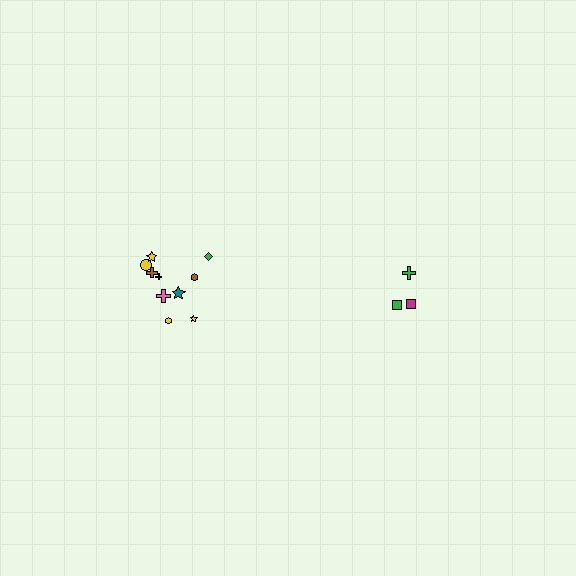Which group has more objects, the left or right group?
The left group.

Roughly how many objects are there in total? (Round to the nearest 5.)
Roughly 15 objects in total.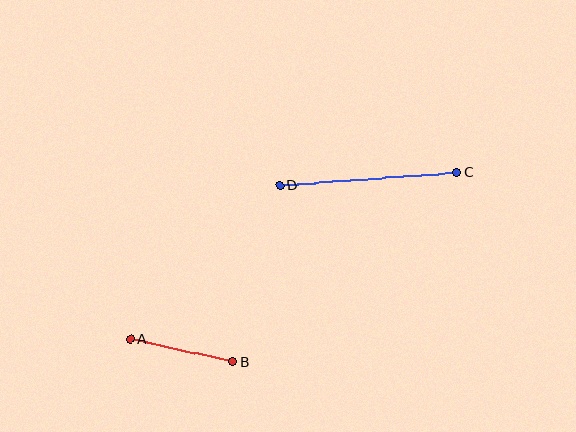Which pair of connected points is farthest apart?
Points C and D are farthest apart.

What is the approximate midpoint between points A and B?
The midpoint is at approximately (182, 351) pixels.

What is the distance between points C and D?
The distance is approximately 178 pixels.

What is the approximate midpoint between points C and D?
The midpoint is at approximately (368, 179) pixels.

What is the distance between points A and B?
The distance is approximately 105 pixels.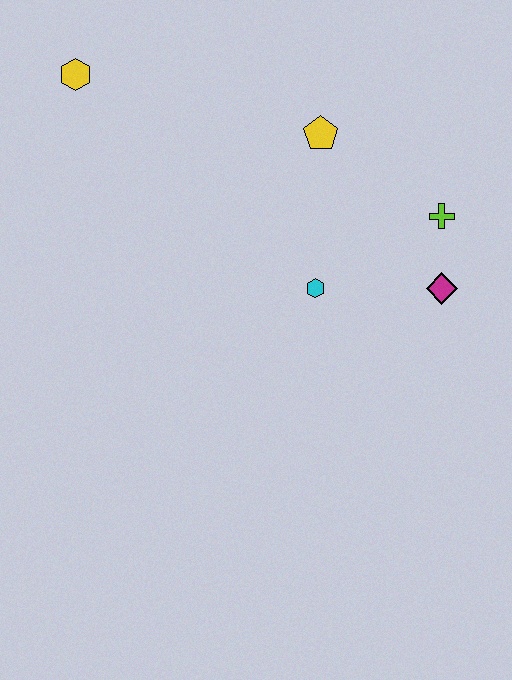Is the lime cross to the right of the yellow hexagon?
Yes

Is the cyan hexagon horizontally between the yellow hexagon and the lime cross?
Yes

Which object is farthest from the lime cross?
The yellow hexagon is farthest from the lime cross.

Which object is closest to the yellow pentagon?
The lime cross is closest to the yellow pentagon.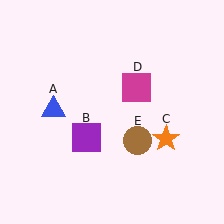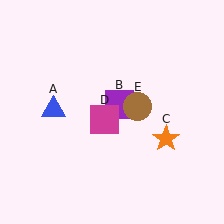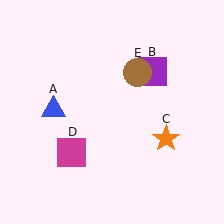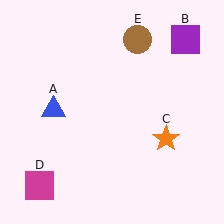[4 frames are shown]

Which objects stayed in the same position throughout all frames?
Blue triangle (object A) and orange star (object C) remained stationary.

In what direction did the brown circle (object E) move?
The brown circle (object E) moved up.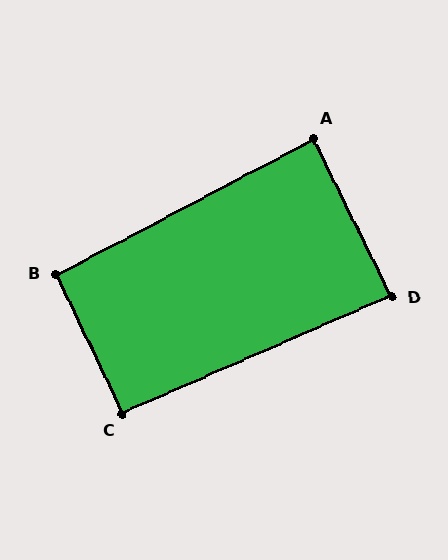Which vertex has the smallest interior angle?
D, at approximately 87 degrees.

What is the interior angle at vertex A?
Approximately 88 degrees (approximately right).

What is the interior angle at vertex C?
Approximately 92 degrees (approximately right).